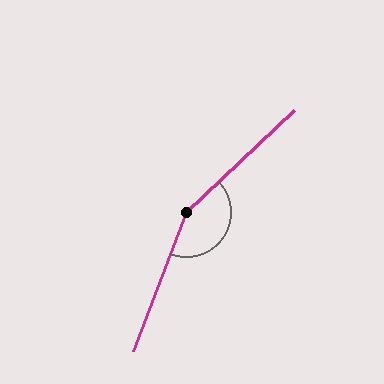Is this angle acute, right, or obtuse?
It is obtuse.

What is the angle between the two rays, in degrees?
Approximately 154 degrees.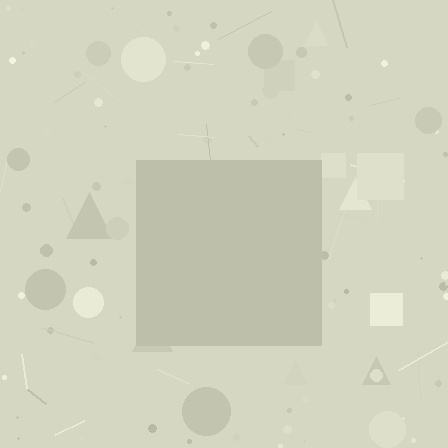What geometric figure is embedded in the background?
A square is embedded in the background.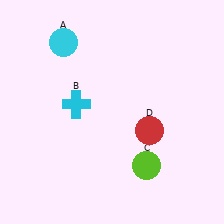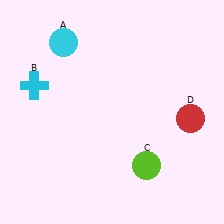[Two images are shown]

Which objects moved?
The objects that moved are: the cyan cross (B), the red circle (D).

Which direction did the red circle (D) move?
The red circle (D) moved right.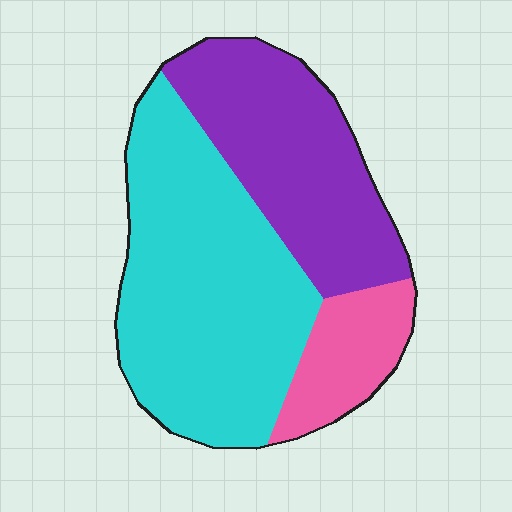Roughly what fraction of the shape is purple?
Purple covers 34% of the shape.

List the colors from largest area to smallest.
From largest to smallest: cyan, purple, pink.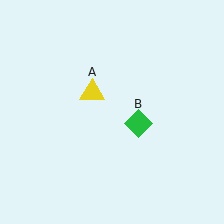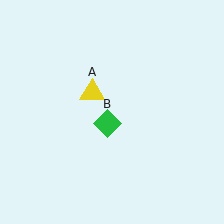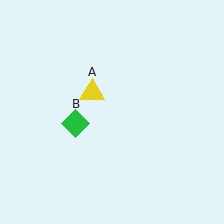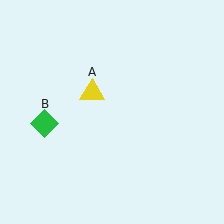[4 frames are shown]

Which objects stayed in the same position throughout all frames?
Yellow triangle (object A) remained stationary.